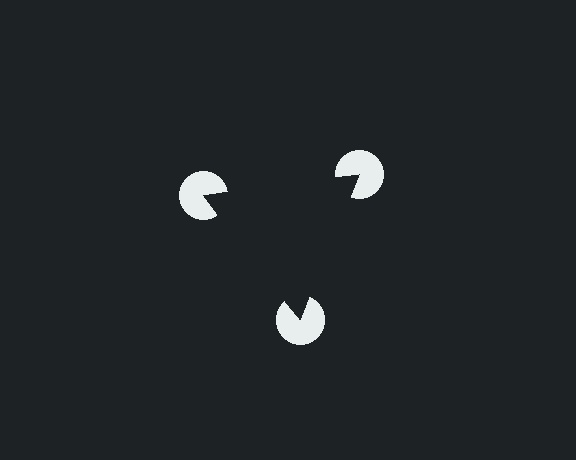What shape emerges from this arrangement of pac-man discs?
An illusory triangle — its edges are inferred from the aligned wedge cuts in the pac-man discs, not physically drawn.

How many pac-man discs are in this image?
There are 3 — one at each vertex of the illusory triangle.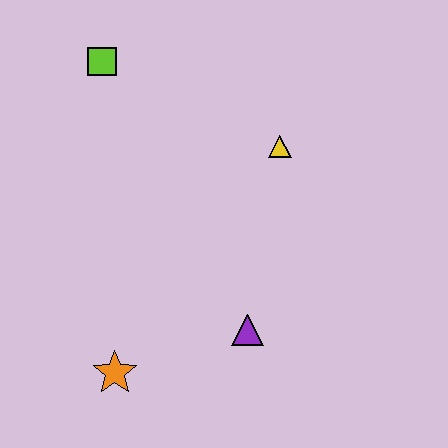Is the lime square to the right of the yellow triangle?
No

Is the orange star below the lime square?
Yes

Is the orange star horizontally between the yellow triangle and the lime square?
Yes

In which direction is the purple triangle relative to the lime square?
The purple triangle is below the lime square.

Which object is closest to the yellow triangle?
The purple triangle is closest to the yellow triangle.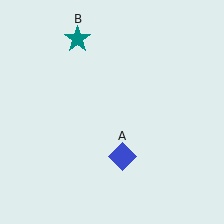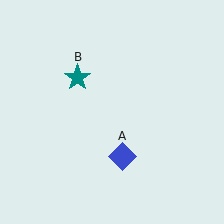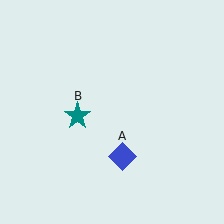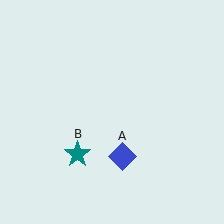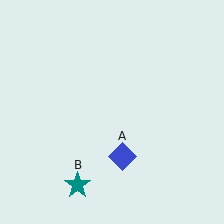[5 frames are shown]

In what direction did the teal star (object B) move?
The teal star (object B) moved down.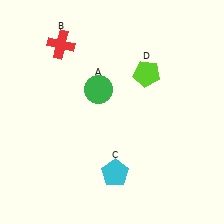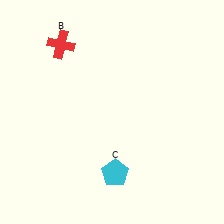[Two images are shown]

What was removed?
The lime pentagon (D), the green circle (A) were removed in Image 2.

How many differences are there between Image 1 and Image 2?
There are 2 differences between the two images.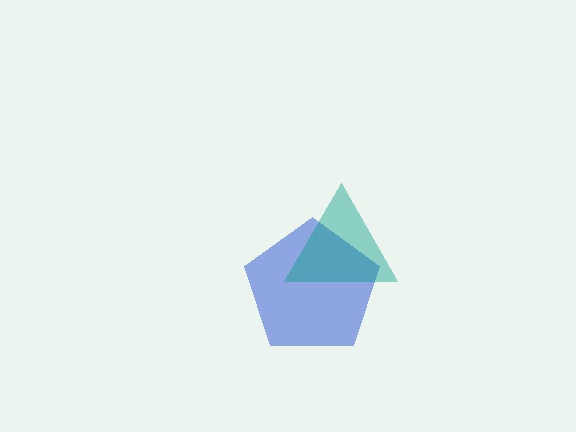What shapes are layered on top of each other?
The layered shapes are: a blue pentagon, a teal triangle.